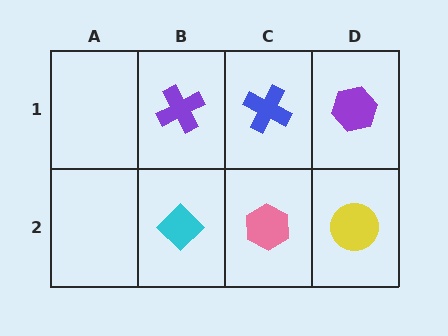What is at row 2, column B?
A cyan diamond.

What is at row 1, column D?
A purple hexagon.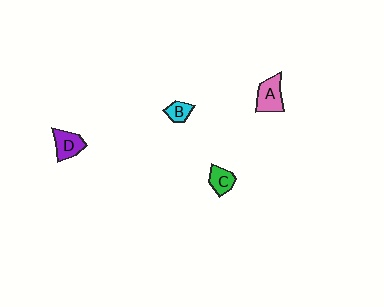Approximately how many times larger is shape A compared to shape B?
Approximately 1.8 times.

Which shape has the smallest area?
Shape B (cyan).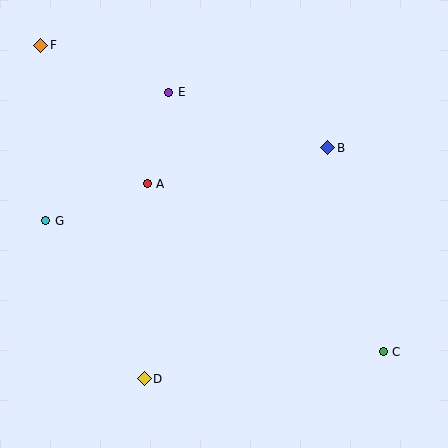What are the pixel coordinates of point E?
Point E is at (169, 92).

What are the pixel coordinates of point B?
Point B is at (328, 148).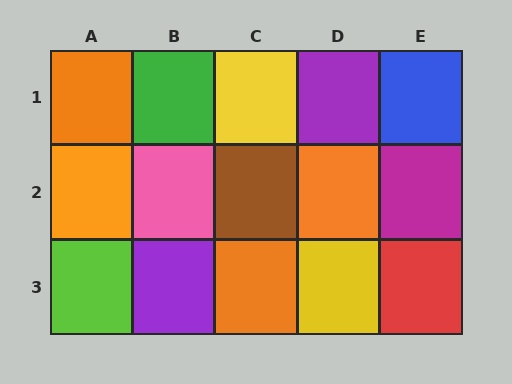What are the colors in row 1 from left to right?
Orange, green, yellow, purple, blue.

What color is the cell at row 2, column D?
Orange.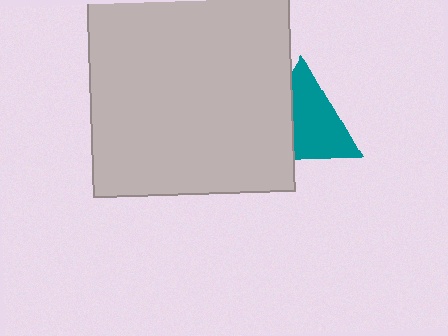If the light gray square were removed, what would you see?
You would see the complete teal triangle.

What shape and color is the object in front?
The object in front is a light gray square.